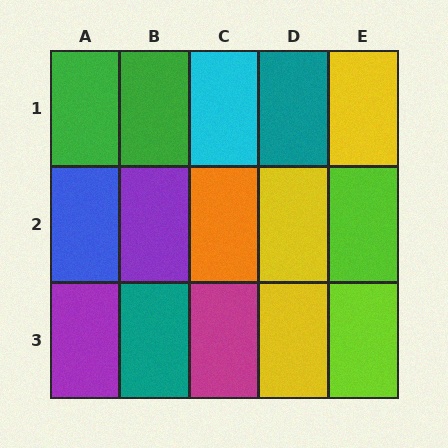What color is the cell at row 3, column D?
Yellow.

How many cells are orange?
1 cell is orange.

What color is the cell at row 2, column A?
Blue.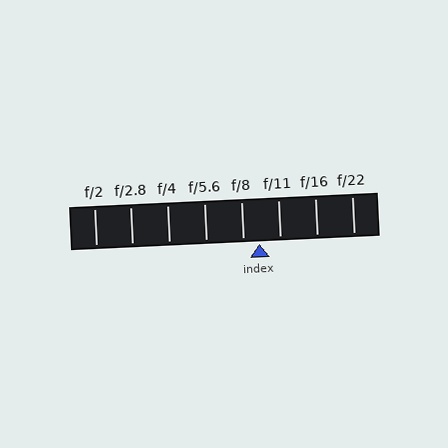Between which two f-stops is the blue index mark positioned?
The index mark is between f/8 and f/11.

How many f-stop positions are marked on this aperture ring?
There are 8 f-stop positions marked.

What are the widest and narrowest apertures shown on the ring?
The widest aperture shown is f/2 and the narrowest is f/22.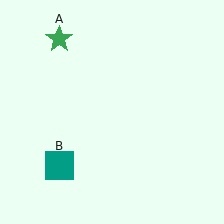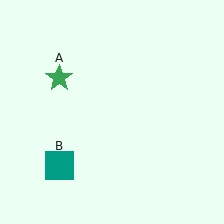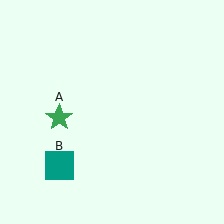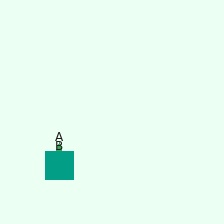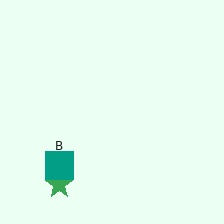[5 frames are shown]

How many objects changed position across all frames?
1 object changed position: green star (object A).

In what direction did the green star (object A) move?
The green star (object A) moved down.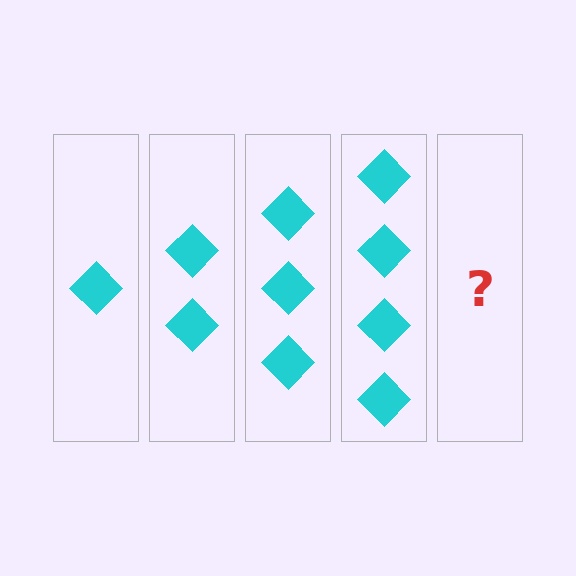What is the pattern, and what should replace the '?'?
The pattern is that each step adds one more diamond. The '?' should be 5 diamonds.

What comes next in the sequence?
The next element should be 5 diamonds.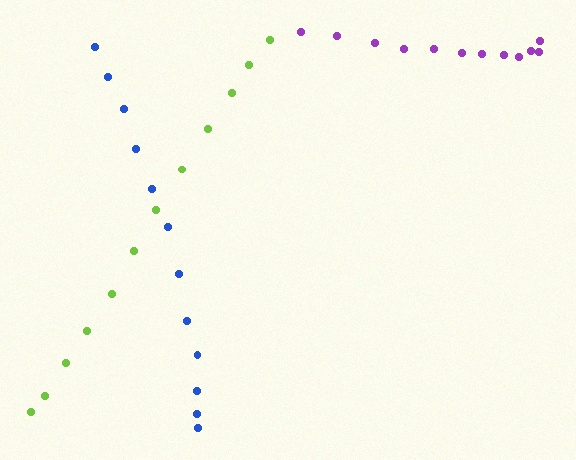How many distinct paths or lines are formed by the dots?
There are 3 distinct paths.